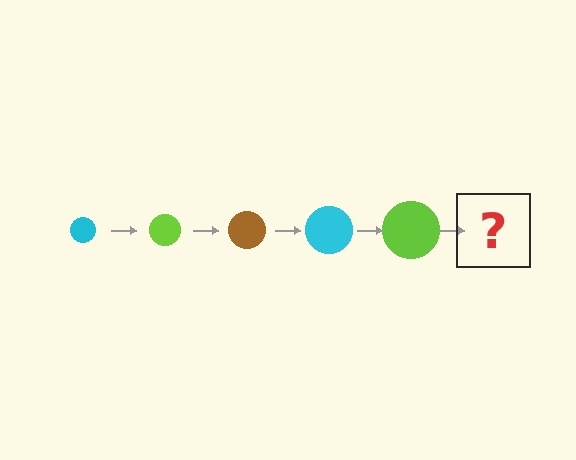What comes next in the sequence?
The next element should be a brown circle, larger than the previous one.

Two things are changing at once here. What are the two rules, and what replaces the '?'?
The two rules are that the circle grows larger each step and the color cycles through cyan, lime, and brown. The '?' should be a brown circle, larger than the previous one.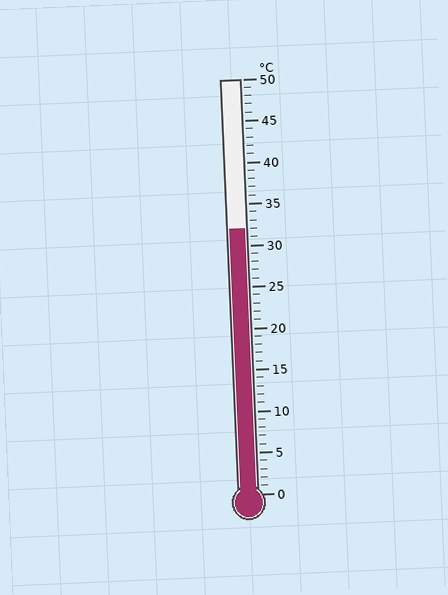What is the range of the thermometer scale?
The thermometer scale ranges from 0°C to 50°C.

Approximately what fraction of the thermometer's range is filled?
The thermometer is filled to approximately 65% of its range.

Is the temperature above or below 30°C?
The temperature is above 30°C.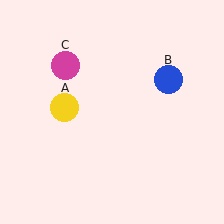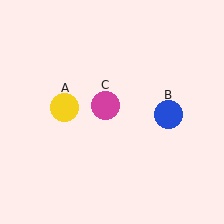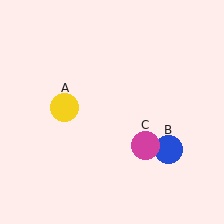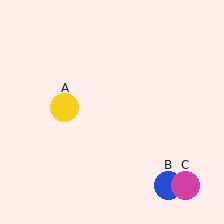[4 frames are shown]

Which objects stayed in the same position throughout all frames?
Yellow circle (object A) remained stationary.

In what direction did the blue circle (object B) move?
The blue circle (object B) moved down.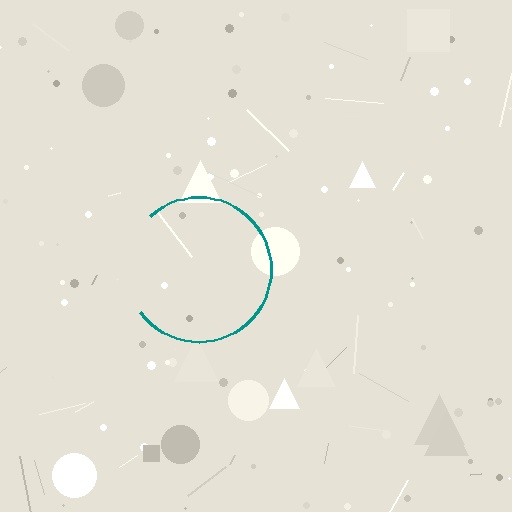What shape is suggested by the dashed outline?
The dashed outline suggests a circle.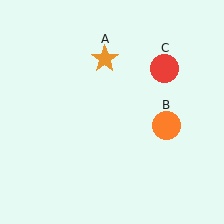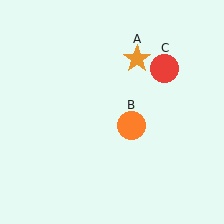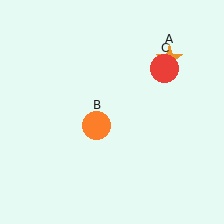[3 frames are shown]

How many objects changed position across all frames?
2 objects changed position: orange star (object A), orange circle (object B).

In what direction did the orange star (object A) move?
The orange star (object A) moved right.